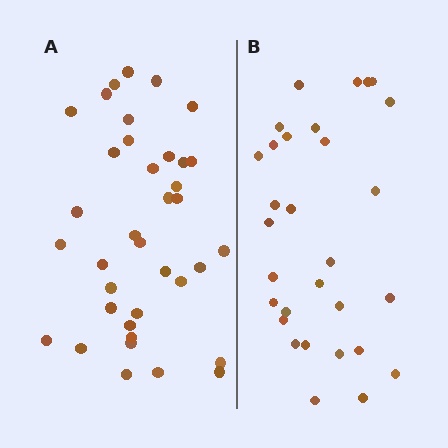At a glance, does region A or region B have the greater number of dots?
Region A (the left region) has more dots.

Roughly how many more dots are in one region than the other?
Region A has roughly 8 or so more dots than region B.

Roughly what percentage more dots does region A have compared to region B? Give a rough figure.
About 25% more.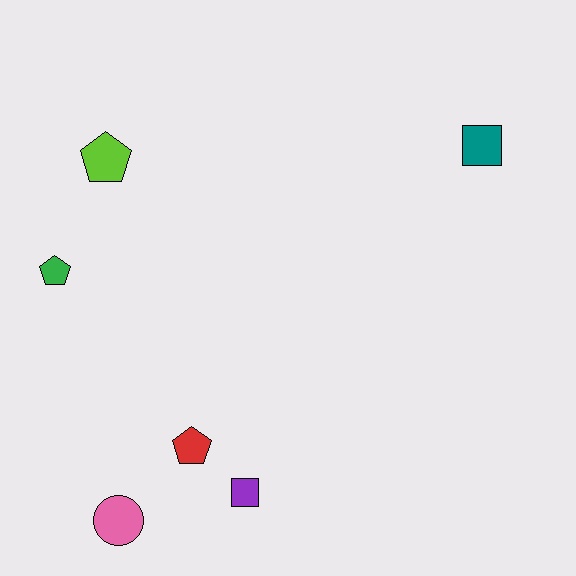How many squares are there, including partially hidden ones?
There are 2 squares.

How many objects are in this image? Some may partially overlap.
There are 6 objects.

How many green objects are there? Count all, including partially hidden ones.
There is 1 green object.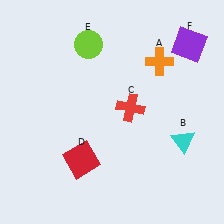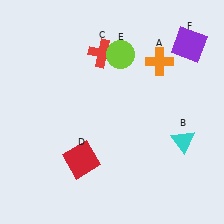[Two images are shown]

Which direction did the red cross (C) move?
The red cross (C) moved up.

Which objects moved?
The objects that moved are: the red cross (C), the lime circle (E).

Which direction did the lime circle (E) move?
The lime circle (E) moved right.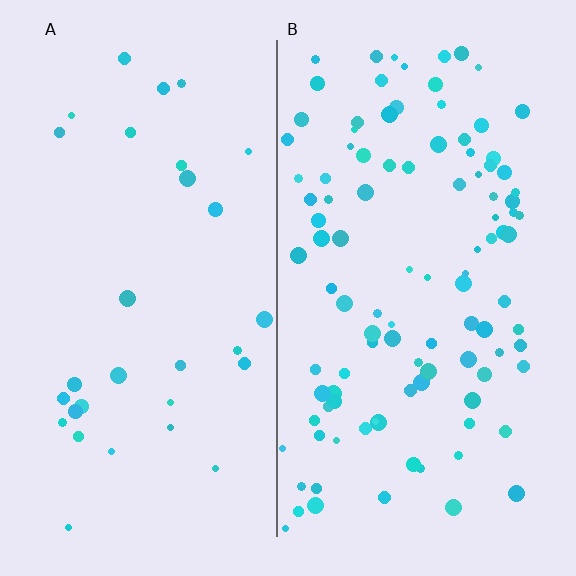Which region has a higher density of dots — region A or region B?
B (the right).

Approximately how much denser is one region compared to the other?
Approximately 3.4× — region B over region A.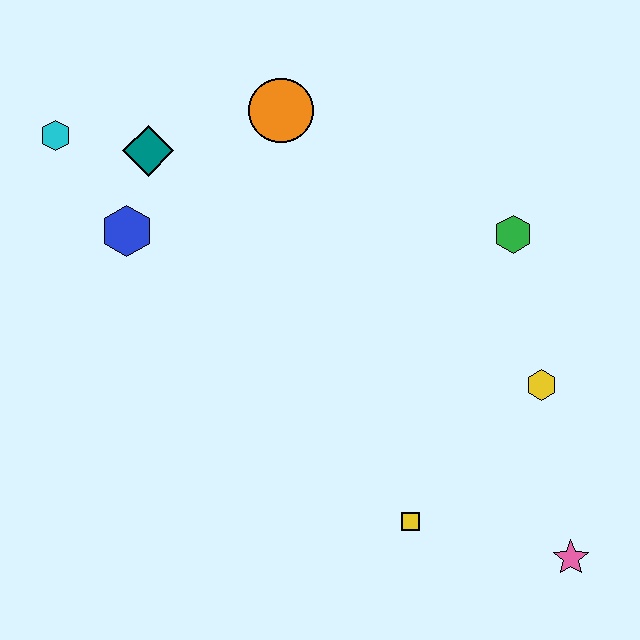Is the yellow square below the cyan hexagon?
Yes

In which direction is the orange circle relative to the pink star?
The orange circle is above the pink star.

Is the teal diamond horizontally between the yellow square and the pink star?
No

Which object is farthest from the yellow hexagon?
The cyan hexagon is farthest from the yellow hexagon.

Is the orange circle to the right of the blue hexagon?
Yes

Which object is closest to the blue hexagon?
The teal diamond is closest to the blue hexagon.